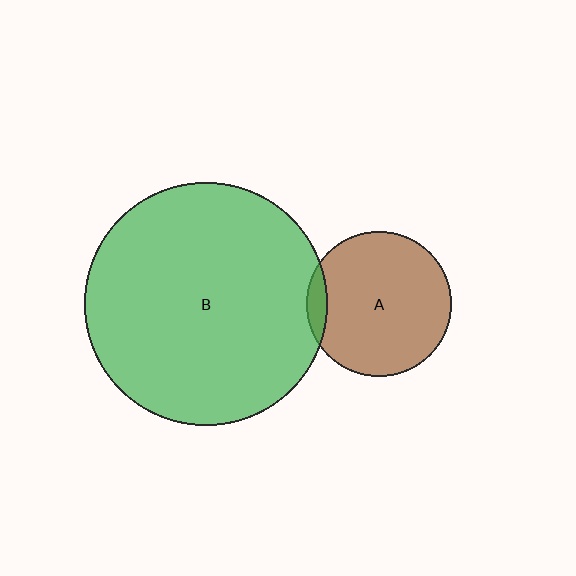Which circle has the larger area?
Circle B (green).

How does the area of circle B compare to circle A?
Approximately 2.8 times.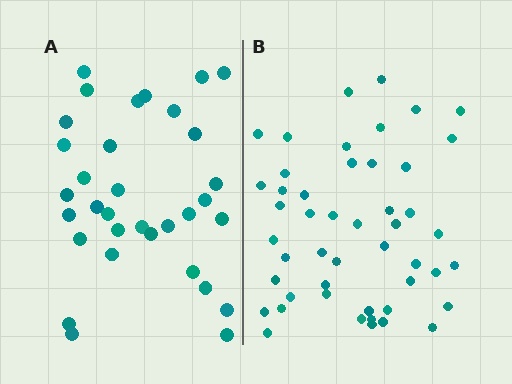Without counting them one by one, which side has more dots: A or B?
Region B (the right region) has more dots.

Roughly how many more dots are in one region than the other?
Region B has approximately 15 more dots than region A.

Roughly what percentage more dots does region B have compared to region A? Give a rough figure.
About 45% more.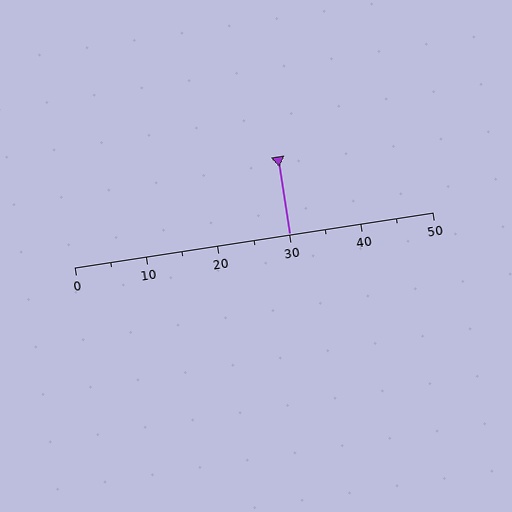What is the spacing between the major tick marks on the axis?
The major ticks are spaced 10 apart.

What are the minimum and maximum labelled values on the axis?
The axis runs from 0 to 50.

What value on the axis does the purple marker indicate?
The marker indicates approximately 30.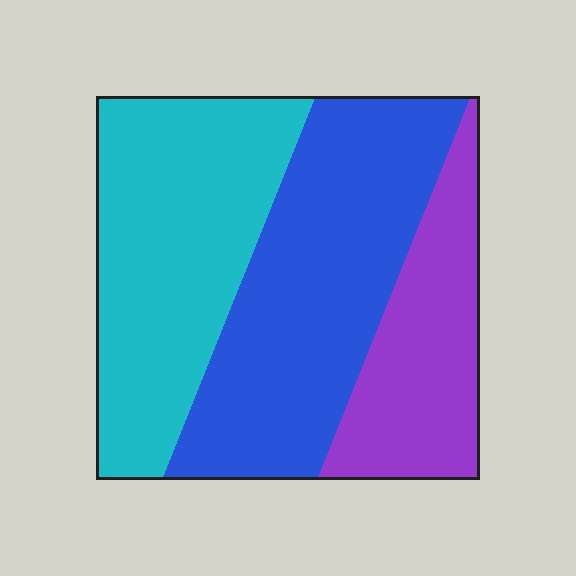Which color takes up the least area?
Purple, at roughly 20%.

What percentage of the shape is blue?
Blue covers about 40% of the shape.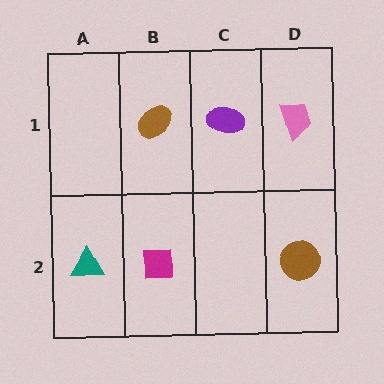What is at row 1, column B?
A brown ellipse.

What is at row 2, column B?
A magenta square.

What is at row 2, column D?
A brown circle.